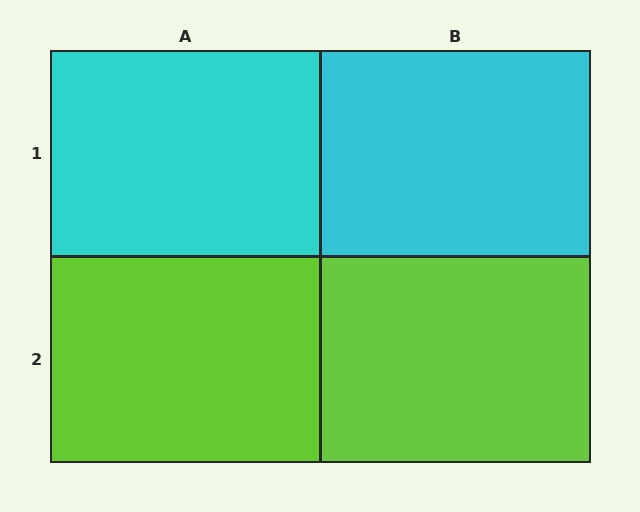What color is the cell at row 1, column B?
Cyan.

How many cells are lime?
2 cells are lime.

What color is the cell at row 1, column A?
Cyan.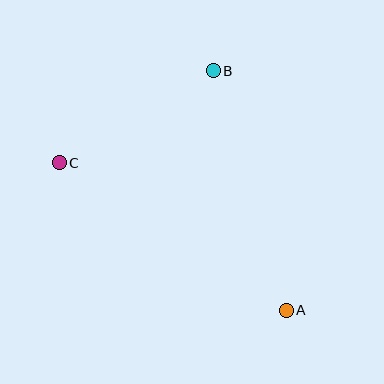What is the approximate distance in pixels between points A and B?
The distance between A and B is approximately 250 pixels.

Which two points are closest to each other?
Points B and C are closest to each other.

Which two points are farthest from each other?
Points A and C are farthest from each other.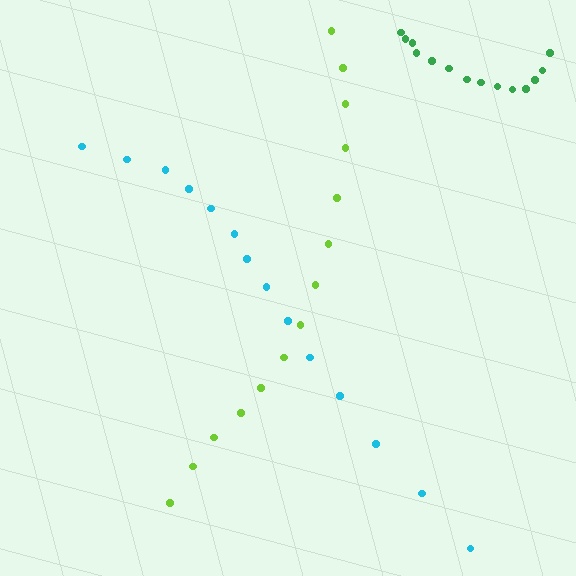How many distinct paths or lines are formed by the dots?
There are 3 distinct paths.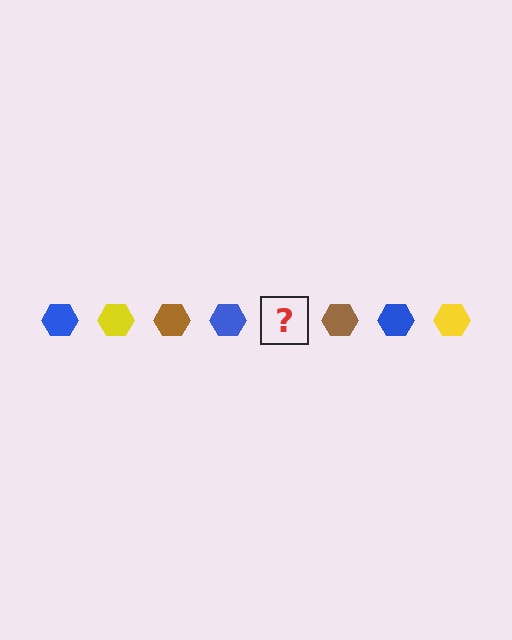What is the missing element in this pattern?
The missing element is a yellow hexagon.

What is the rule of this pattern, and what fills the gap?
The rule is that the pattern cycles through blue, yellow, brown hexagons. The gap should be filled with a yellow hexagon.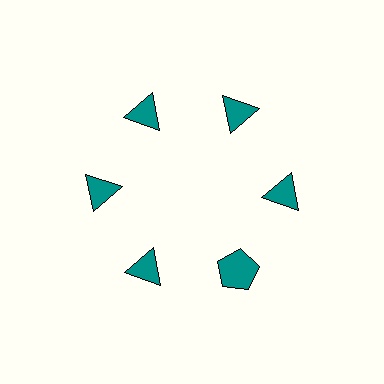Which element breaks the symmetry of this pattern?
The teal pentagon at roughly the 5 o'clock position breaks the symmetry. All other shapes are teal triangles.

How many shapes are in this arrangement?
There are 6 shapes arranged in a ring pattern.